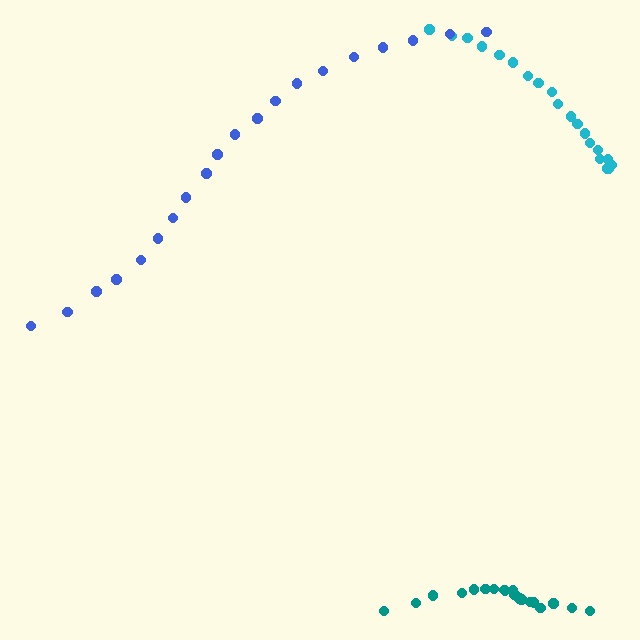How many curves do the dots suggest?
There are 3 distinct paths.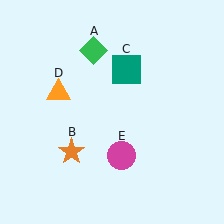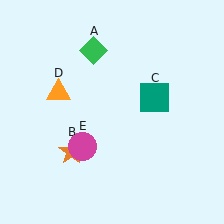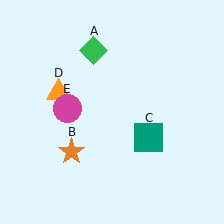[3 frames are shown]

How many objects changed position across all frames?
2 objects changed position: teal square (object C), magenta circle (object E).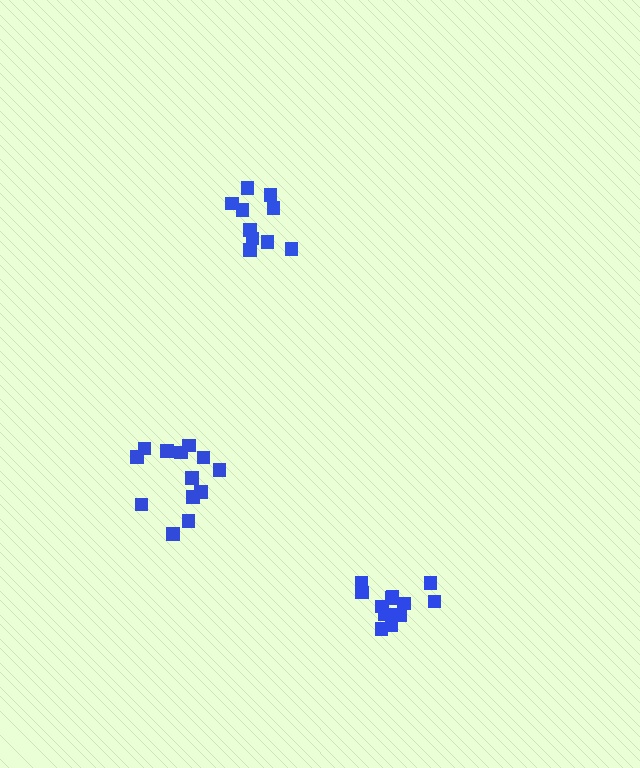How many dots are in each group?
Group 1: 10 dots, Group 2: 13 dots, Group 3: 13 dots (36 total).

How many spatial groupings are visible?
There are 3 spatial groupings.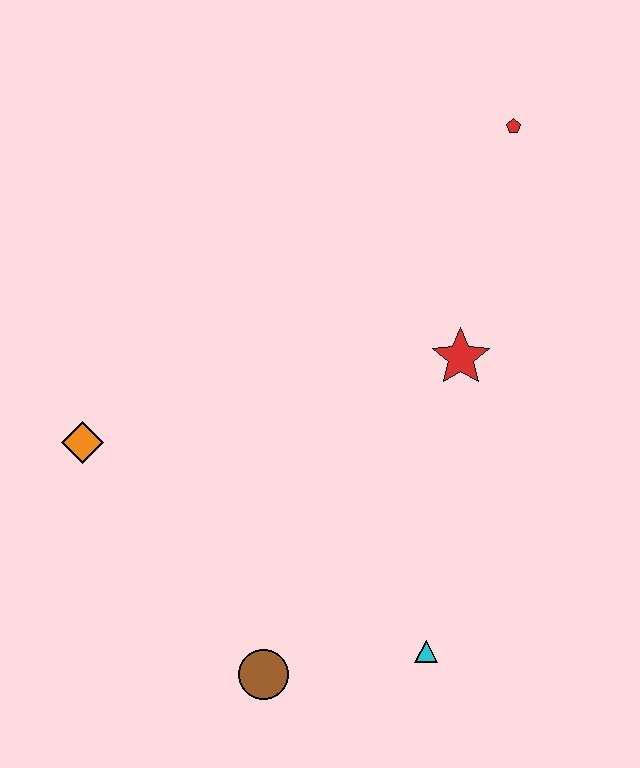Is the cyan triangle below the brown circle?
No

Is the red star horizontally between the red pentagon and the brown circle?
Yes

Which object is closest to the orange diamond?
The brown circle is closest to the orange diamond.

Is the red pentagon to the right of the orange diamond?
Yes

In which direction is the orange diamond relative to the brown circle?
The orange diamond is above the brown circle.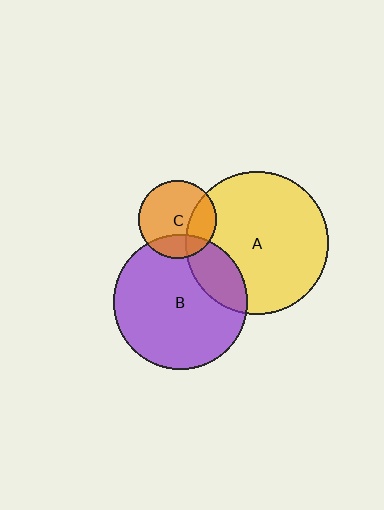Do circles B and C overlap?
Yes.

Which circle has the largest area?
Circle A (yellow).